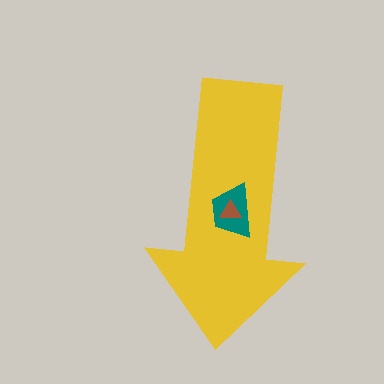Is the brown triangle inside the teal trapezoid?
Yes.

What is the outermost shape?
The yellow arrow.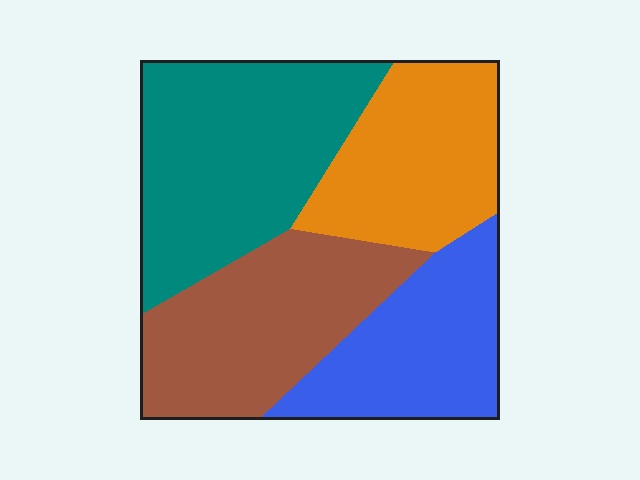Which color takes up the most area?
Teal, at roughly 30%.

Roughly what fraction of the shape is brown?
Brown covers around 25% of the shape.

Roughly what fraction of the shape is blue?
Blue takes up about one fifth (1/5) of the shape.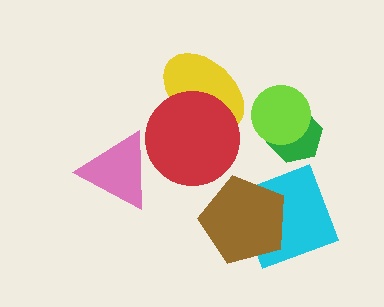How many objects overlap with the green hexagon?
1 object overlaps with the green hexagon.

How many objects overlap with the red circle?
2 objects overlap with the red circle.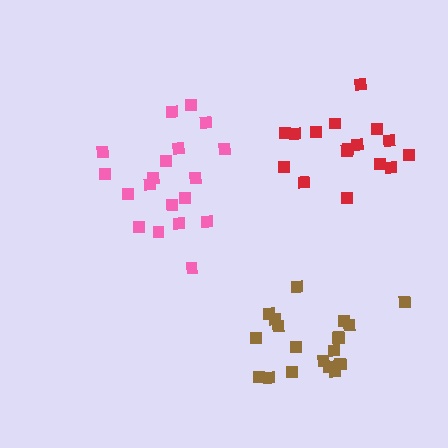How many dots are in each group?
Group 1: 19 dots, Group 2: 19 dots, Group 3: 16 dots (54 total).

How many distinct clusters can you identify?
There are 3 distinct clusters.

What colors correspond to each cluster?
The clusters are colored: brown, pink, red.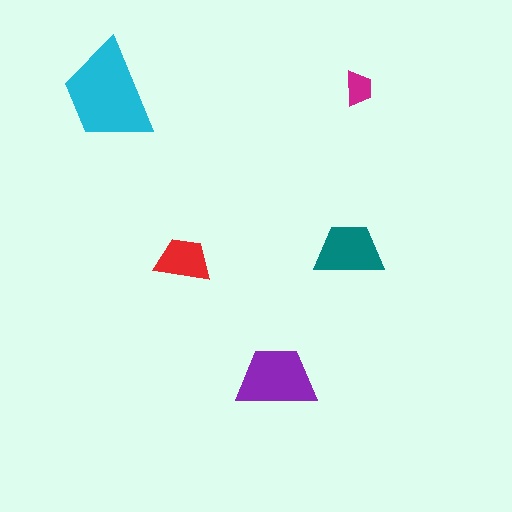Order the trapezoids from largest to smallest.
the cyan one, the purple one, the teal one, the red one, the magenta one.